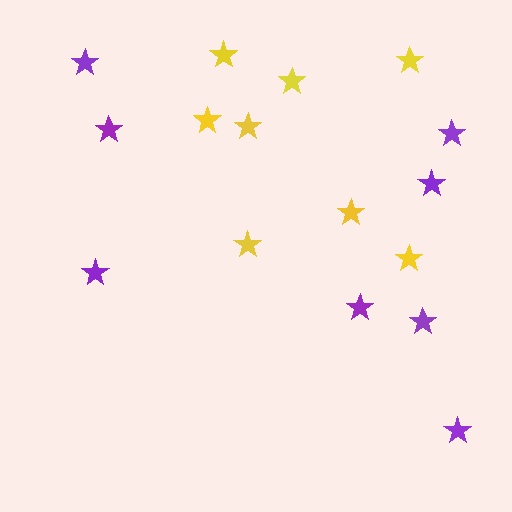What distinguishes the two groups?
There are 2 groups: one group of yellow stars (8) and one group of purple stars (8).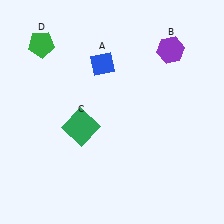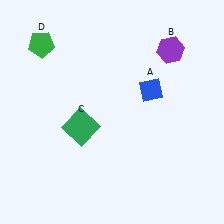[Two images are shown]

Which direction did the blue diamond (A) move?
The blue diamond (A) moved right.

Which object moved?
The blue diamond (A) moved right.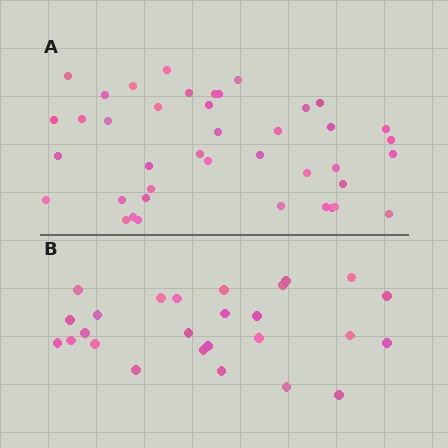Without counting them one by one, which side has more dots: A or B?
Region A (the top region) has more dots.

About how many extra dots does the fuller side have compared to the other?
Region A has approximately 15 more dots than region B.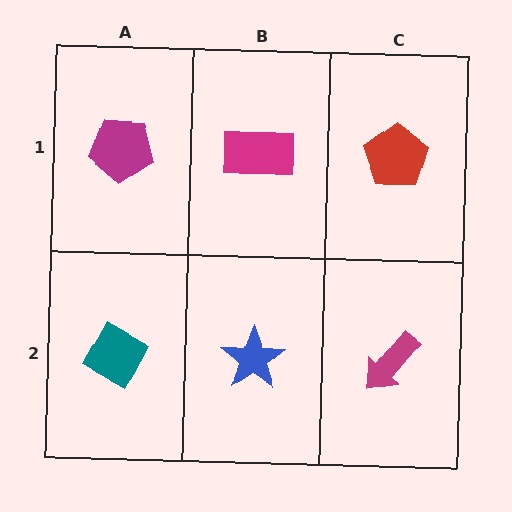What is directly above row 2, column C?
A red pentagon.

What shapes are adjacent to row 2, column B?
A magenta rectangle (row 1, column B), a teal diamond (row 2, column A), a magenta arrow (row 2, column C).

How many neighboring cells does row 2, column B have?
3.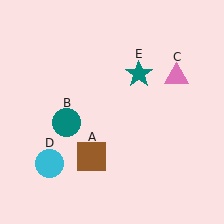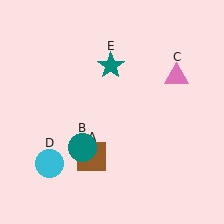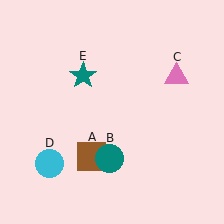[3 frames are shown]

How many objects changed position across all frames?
2 objects changed position: teal circle (object B), teal star (object E).